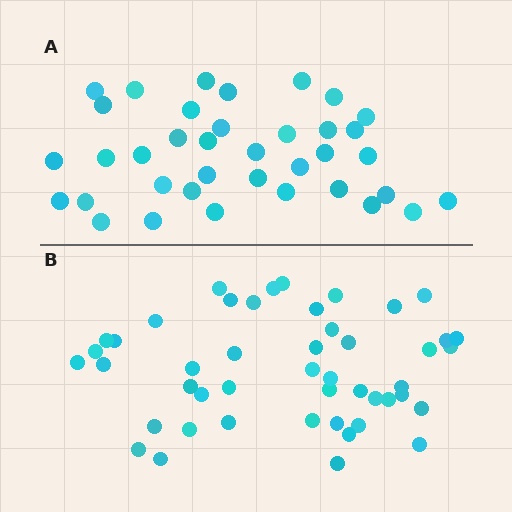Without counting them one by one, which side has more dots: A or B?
Region B (the bottom region) has more dots.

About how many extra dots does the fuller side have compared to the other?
Region B has roughly 10 or so more dots than region A.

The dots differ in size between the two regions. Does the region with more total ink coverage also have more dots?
No. Region A has more total ink coverage because its dots are larger, but region B actually contains more individual dots. Total area can be misleading — the number of items is what matters here.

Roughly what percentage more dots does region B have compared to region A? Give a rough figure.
About 25% more.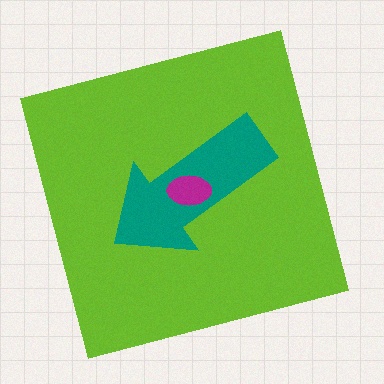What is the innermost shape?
The magenta ellipse.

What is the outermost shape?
The lime square.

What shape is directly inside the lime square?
The teal arrow.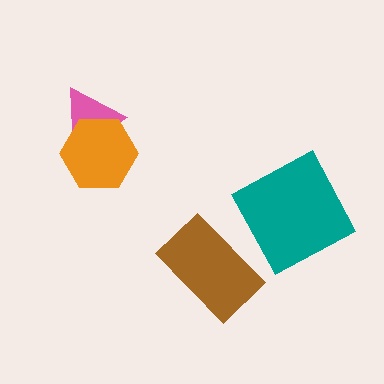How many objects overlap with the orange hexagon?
1 object overlaps with the orange hexagon.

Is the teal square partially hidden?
No, no other shape covers it.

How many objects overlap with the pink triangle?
1 object overlaps with the pink triangle.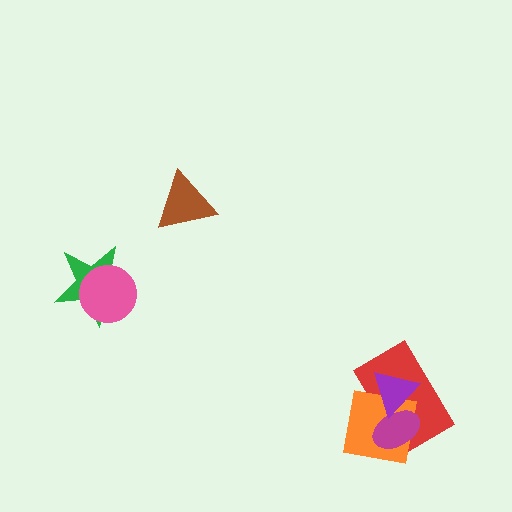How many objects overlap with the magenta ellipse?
3 objects overlap with the magenta ellipse.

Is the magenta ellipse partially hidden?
Yes, it is partially covered by another shape.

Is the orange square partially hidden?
Yes, it is partially covered by another shape.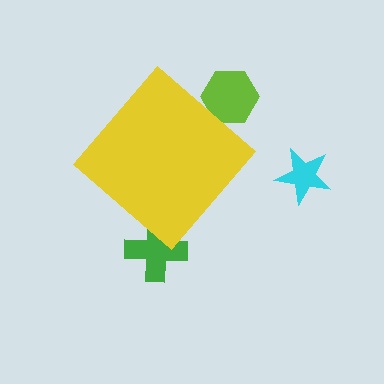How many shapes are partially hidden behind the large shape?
2 shapes are partially hidden.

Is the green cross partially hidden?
Yes, the green cross is partially hidden behind the yellow diamond.